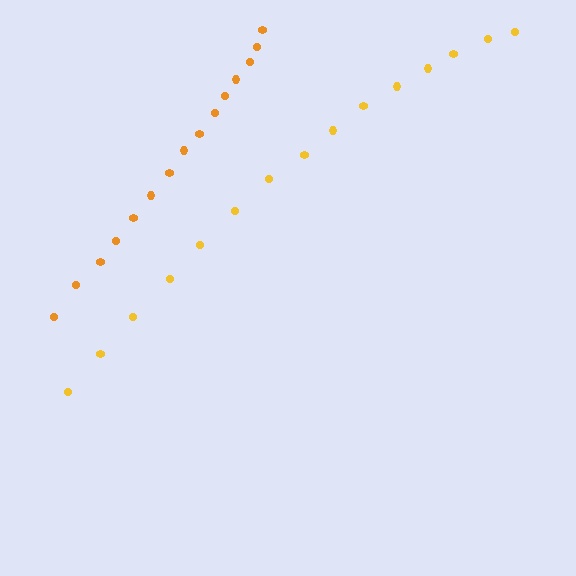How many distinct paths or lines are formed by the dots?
There are 2 distinct paths.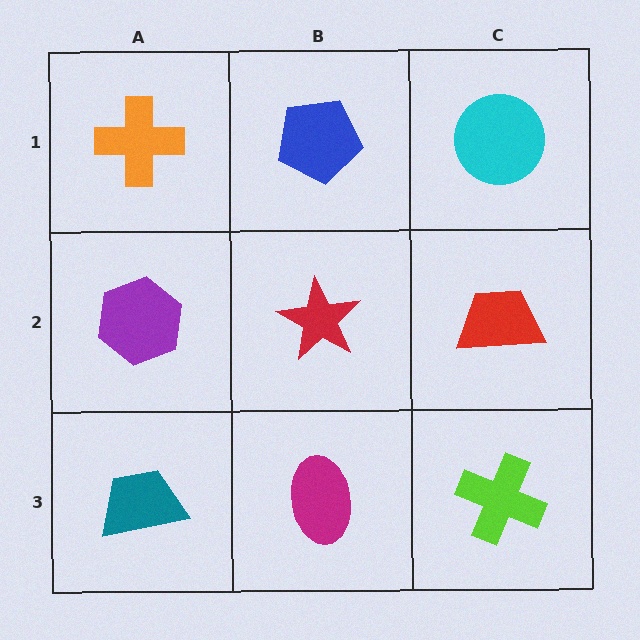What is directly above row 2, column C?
A cyan circle.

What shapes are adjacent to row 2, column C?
A cyan circle (row 1, column C), a lime cross (row 3, column C), a red star (row 2, column B).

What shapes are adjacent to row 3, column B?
A red star (row 2, column B), a teal trapezoid (row 3, column A), a lime cross (row 3, column C).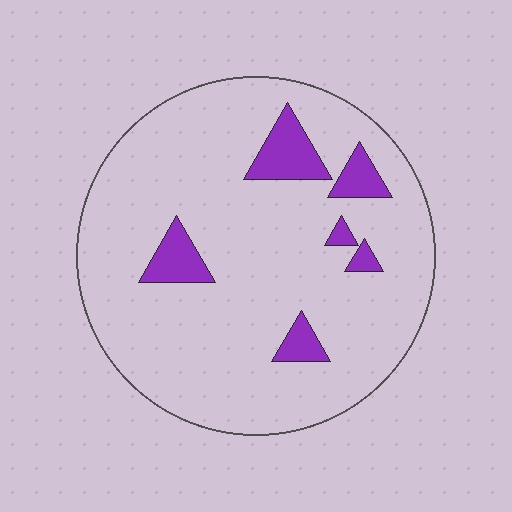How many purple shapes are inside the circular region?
6.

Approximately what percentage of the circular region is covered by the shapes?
Approximately 10%.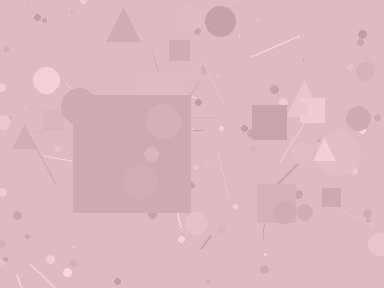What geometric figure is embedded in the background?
A square is embedded in the background.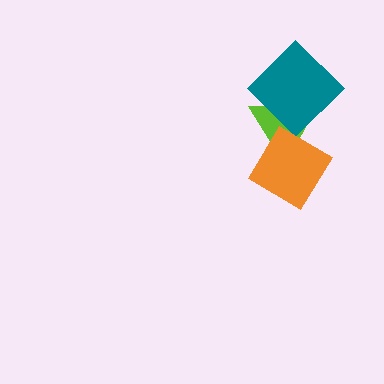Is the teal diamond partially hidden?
Yes, it is partially covered by another shape.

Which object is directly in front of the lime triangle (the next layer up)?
The teal diamond is directly in front of the lime triangle.